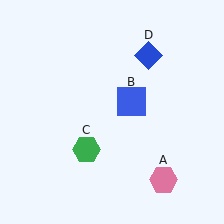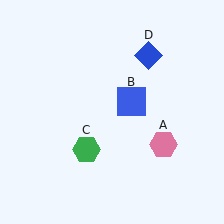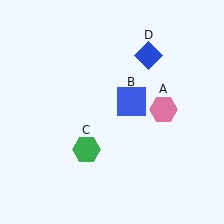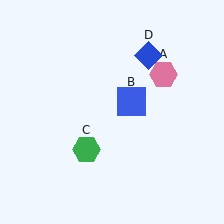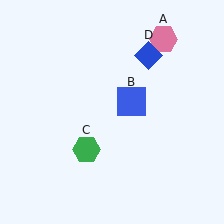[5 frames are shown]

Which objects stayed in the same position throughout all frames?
Blue square (object B) and green hexagon (object C) and blue diamond (object D) remained stationary.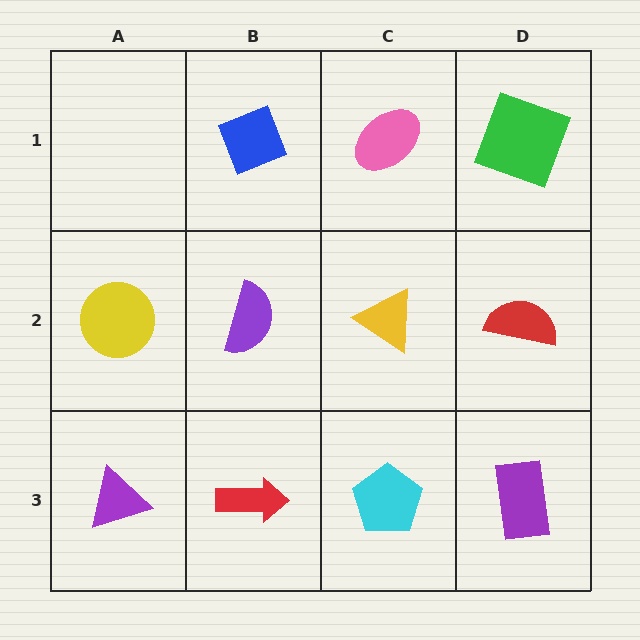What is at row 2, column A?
A yellow circle.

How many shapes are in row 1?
3 shapes.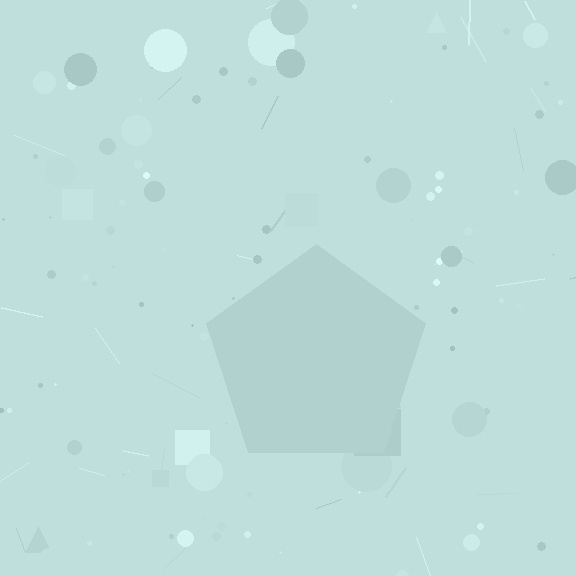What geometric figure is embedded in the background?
A pentagon is embedded in the background.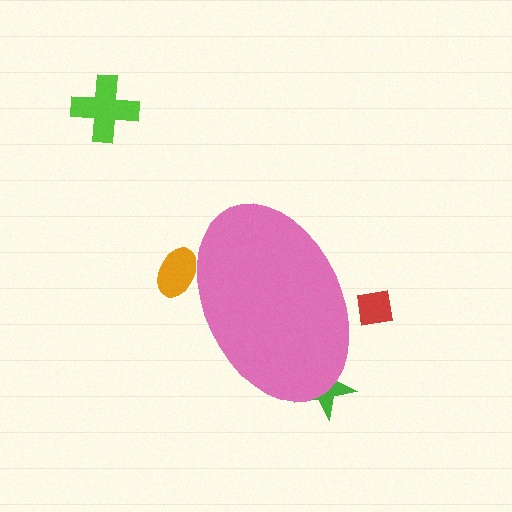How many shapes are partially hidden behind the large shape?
3 shapes are partially hidden.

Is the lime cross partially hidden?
No, the lime cross is fully visible.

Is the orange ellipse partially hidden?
Yes, the orange ellipse is partially hidden behind the pink ellipse.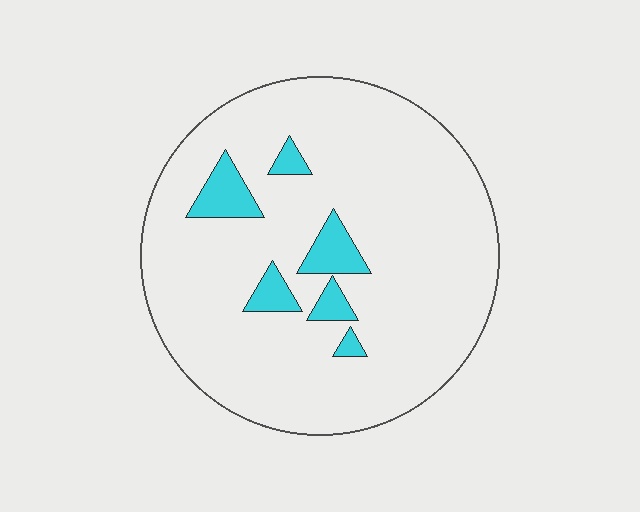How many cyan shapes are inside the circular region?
6.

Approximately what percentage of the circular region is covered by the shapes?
Approximately 10%.